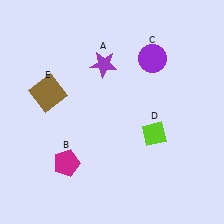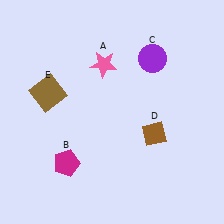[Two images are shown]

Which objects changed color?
A changed from purple to pink. D changed from lime to brown.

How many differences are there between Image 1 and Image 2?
There are 2 differences between the two images.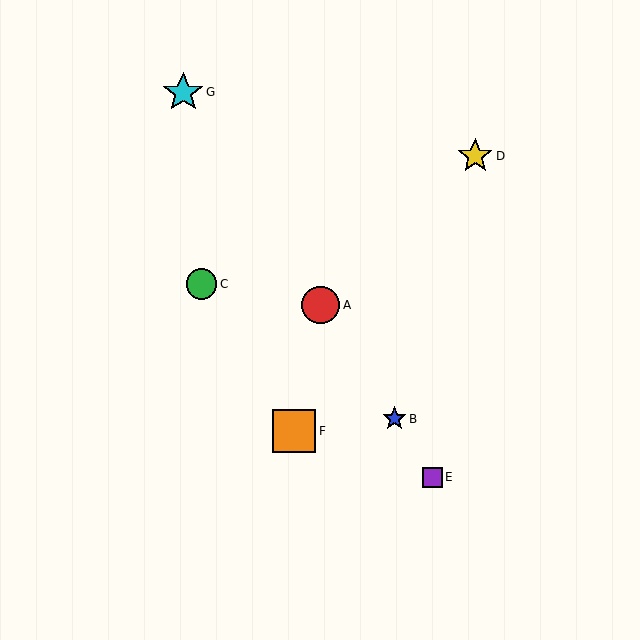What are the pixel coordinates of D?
Object D is at (475, 156).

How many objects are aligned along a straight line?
4 objects (A, B, E, G) are aligned along a straight line.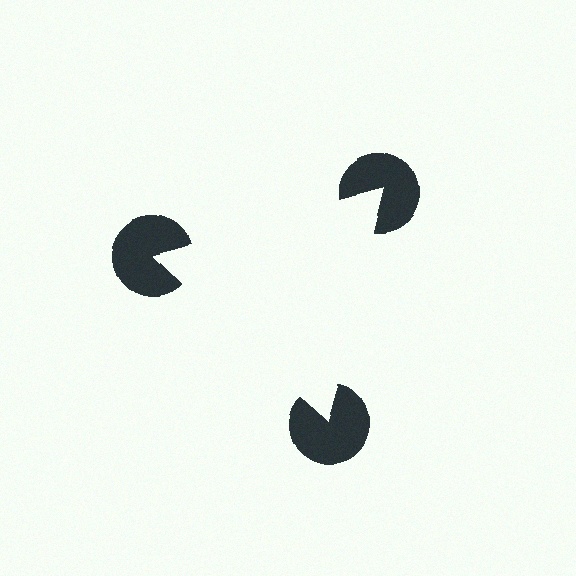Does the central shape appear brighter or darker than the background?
It typically appears slightly brighter than the background, even though no actual brightness change is drawn.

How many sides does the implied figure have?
3 sides.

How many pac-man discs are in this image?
There are 3 — one at each vertex of the illusory triangle.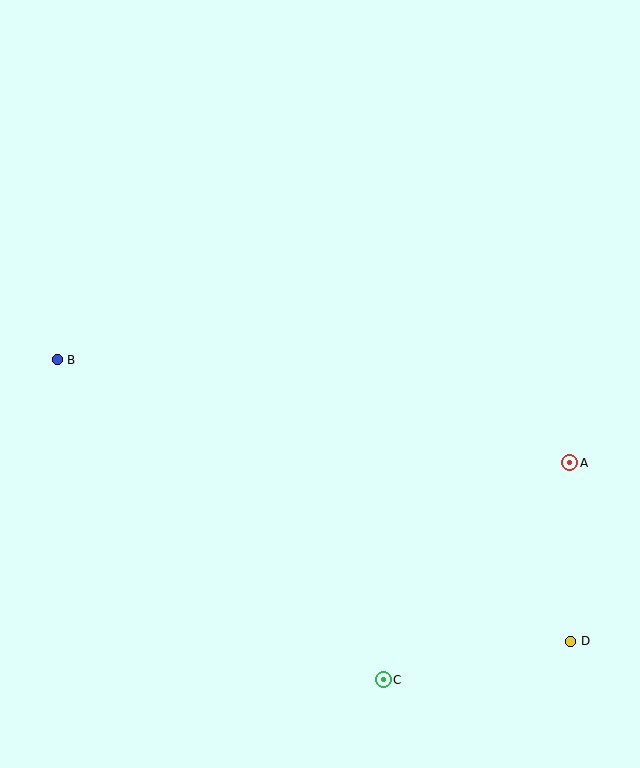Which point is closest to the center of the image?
Point A at (570, 463) is closest to the center.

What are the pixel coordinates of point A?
Point A is at (570, 463).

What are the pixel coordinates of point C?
Point C is at (383, 680).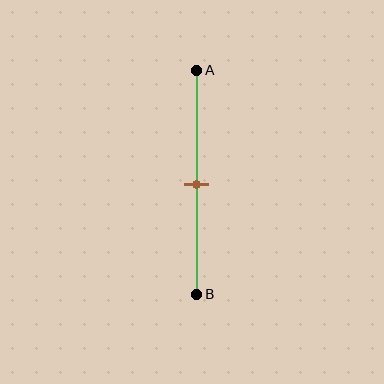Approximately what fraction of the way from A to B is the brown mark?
The brown mark is approximately 50% of the way from A to B.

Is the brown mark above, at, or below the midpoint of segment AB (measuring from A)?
The brown mark is approximately at the midpoint of segment AB.